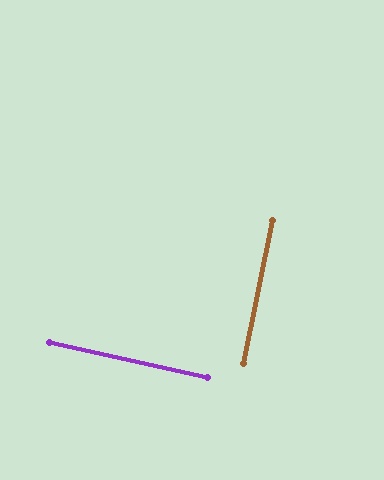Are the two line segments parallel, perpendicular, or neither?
Perpendicular — they meet at approximately 89°.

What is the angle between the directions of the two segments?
Approximately 89 degrees.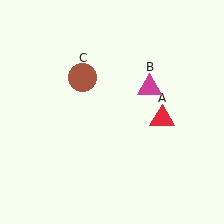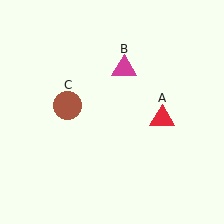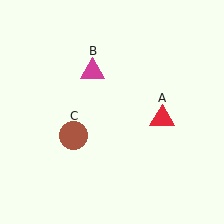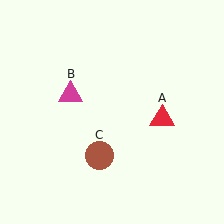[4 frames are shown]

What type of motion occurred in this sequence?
The magenta triangle (object B), brown circle (object C) rotated counterclockwise around the center of the scene.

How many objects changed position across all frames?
2 objects changed position: magenta triangle (object B), brown circle (object C).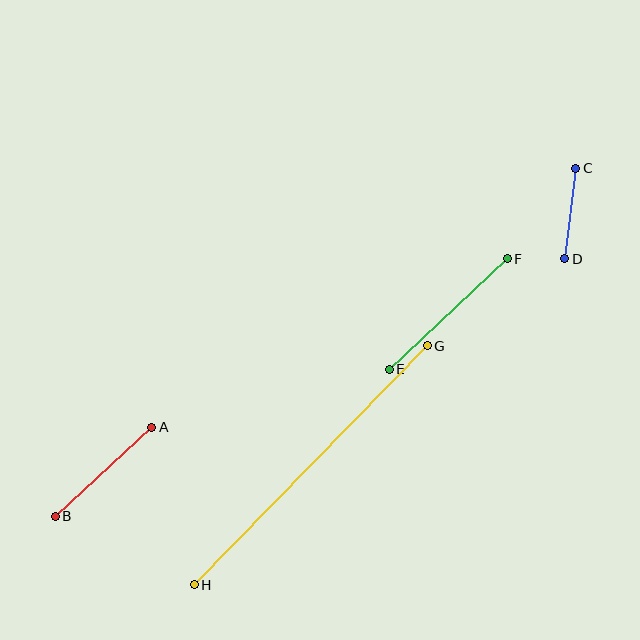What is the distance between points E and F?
The distance is approximately 162 pixels.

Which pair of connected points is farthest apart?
Points G and H are farthest apart.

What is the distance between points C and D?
The distance is approximately 91 pixels.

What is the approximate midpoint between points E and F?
The midpoint is at approximately (448, 314) pixels.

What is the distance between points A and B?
The distance is approximately 131 pixels.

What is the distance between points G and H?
The distance is approximately 334 pixels.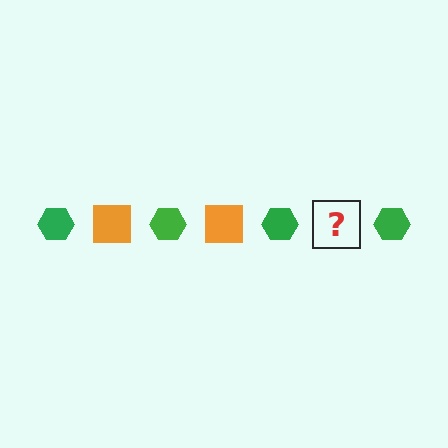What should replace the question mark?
The question mark should be replaced with an orange square.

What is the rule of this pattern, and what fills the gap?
The rule is that the pattern alternates between green hexagon and orange square. The gap should be filled with an orange square.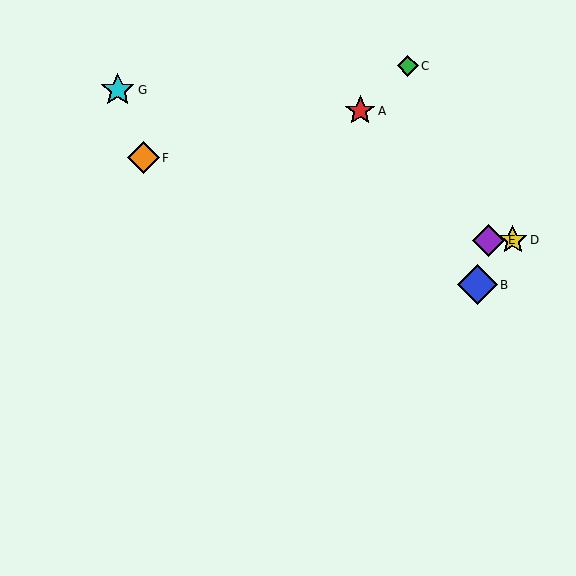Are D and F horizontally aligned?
No, D is at y≈240 and F is at y≈158.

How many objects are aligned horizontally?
2 objects (D, E) are aligned horizontally.